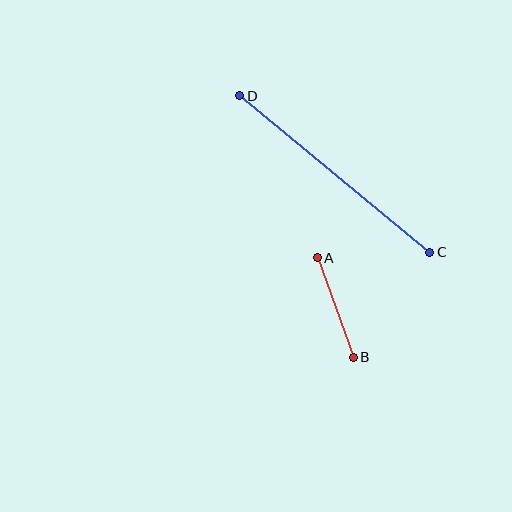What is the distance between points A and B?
The distance is approximately 106 pixels.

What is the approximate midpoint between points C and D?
The midpoint is at approximately (335, 174) pixels.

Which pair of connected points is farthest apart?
Points C and D are farthest apart.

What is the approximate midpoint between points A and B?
The midpoint is at approximately (335, 308) pixels.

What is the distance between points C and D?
The distance is approximately 246 pixels.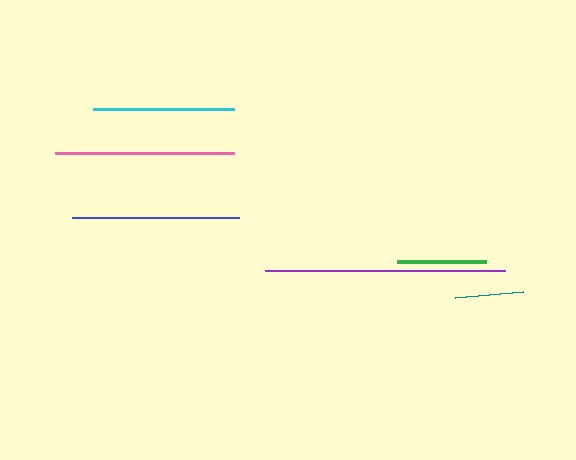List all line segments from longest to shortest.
From longest to shortest: purple, pink, blue, cyan, green, teal.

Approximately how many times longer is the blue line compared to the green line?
The blue line is approximately 1.9 times the length of the green line.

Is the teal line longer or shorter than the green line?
The green line is longer than the teal line.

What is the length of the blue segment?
The blue segment is approximately 167 pixels long.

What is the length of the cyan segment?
The cyan segment is approximately 142 pixels long.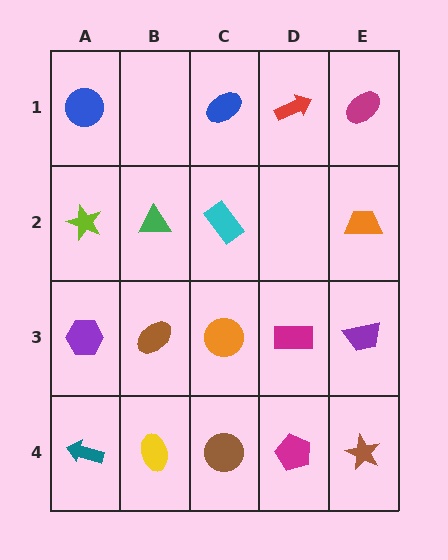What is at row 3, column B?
A brown ellipse.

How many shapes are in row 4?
5 shapes.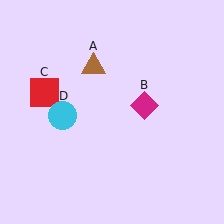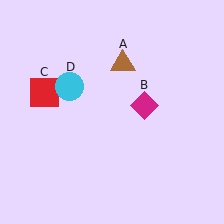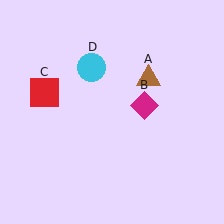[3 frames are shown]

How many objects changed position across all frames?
2 objects changed position: brown triangle (object A), cyan circle (object D).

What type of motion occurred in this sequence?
The brown triangle (object A), cyan circle (object D) rotated clockwise around the center of the scene.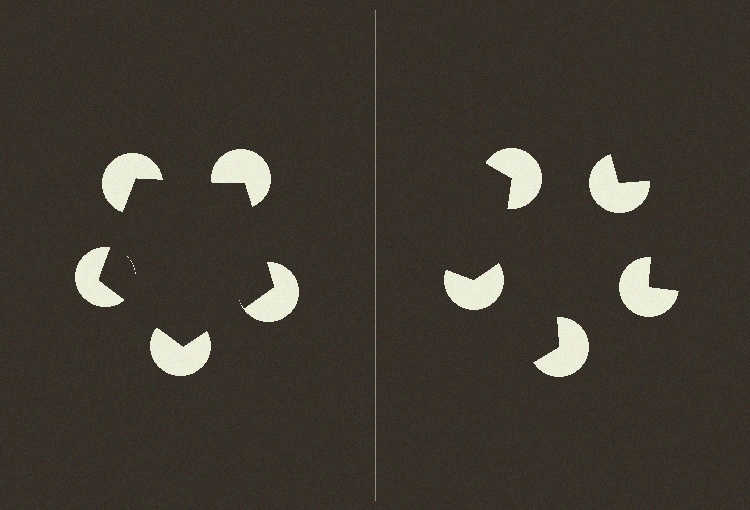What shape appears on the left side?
An illusory pentagon.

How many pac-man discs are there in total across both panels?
10 — 5 on each side.